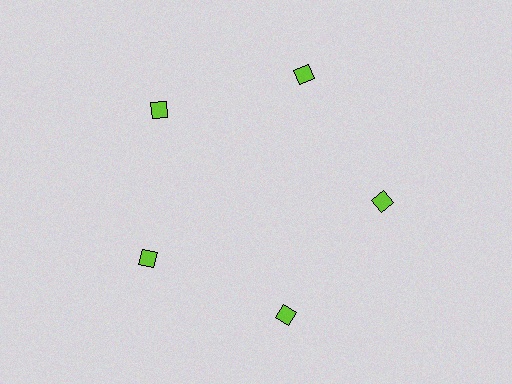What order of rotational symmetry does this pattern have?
This pattern has 5-fold rotational symmetry.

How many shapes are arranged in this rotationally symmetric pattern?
There are 5 shapes, arranged in 5 groups of 1.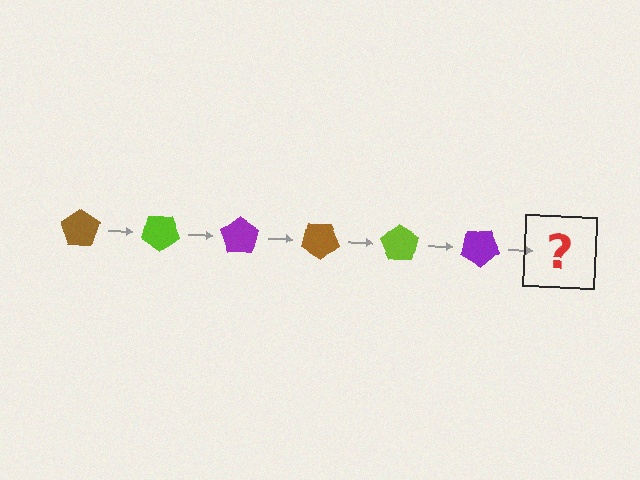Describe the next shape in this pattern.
It should be a brown pentagon, rotated 210 degrees from the start.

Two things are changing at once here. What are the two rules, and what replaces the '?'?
The two rules are that it rotates 35 degrees each step and the color cycles through brown, lime, and purple. The '?' should be a brown pentagon, rotated 210 degrees from the start.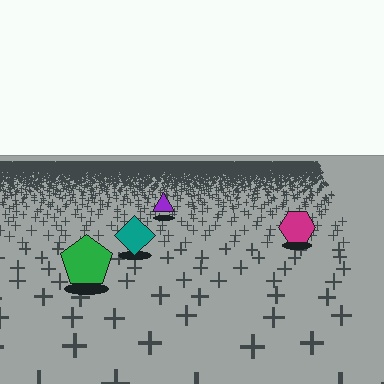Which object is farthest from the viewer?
The purple triangle is farthest from the viewer. It appears smaller and the ground texture around it is denser.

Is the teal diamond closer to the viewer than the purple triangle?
Yes. The teal diamond is closer — you can tell from the texture gradient: the ground texture is coarser near it.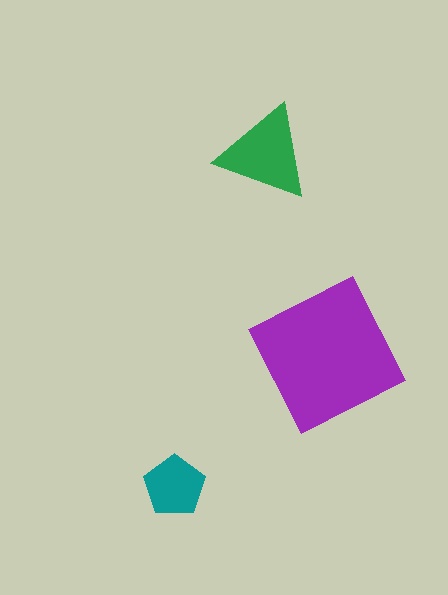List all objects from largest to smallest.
The purple square, the green triangle, the teal pentagon.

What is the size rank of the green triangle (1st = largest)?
2nd.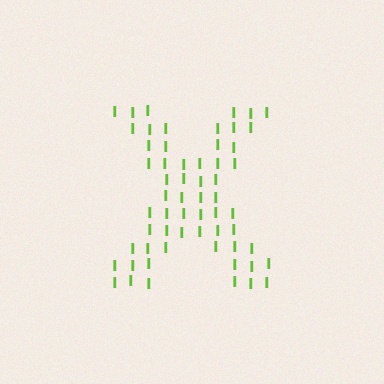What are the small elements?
The small elements are letter I's.